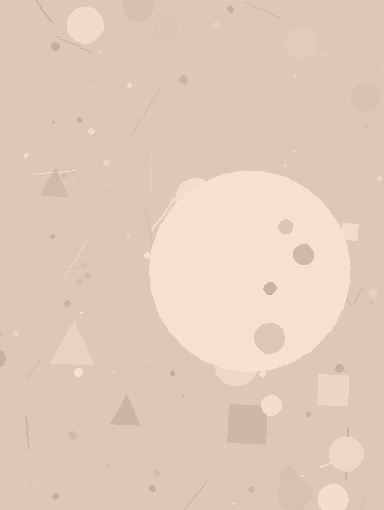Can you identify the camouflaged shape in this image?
The camouflaged shape is a circle.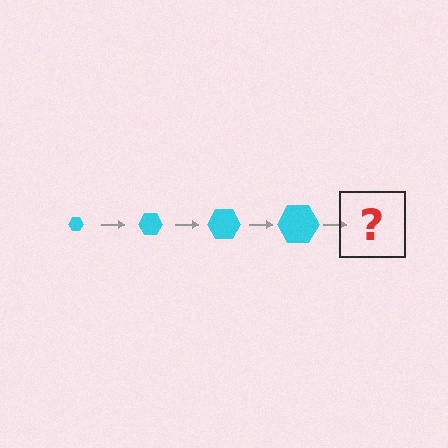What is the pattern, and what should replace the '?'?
The pattern is that the hexagon gets progressively larger each step. The '?' should be a cyan hexagon, larger than the previous one.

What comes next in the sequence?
The next element should be a cyan hexagon, larger than the previous one.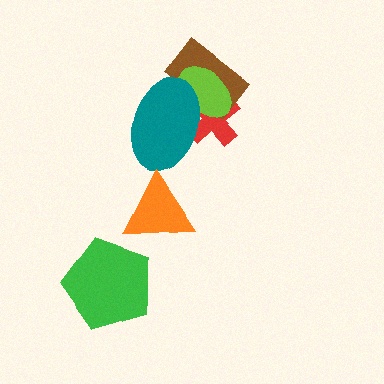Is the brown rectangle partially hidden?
Yes, it is partially covered by another shape.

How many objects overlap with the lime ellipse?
3 objects overlap with the lime ellipse.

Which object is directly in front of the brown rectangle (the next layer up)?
The lime ellipse is directly in front of the brown rectangle.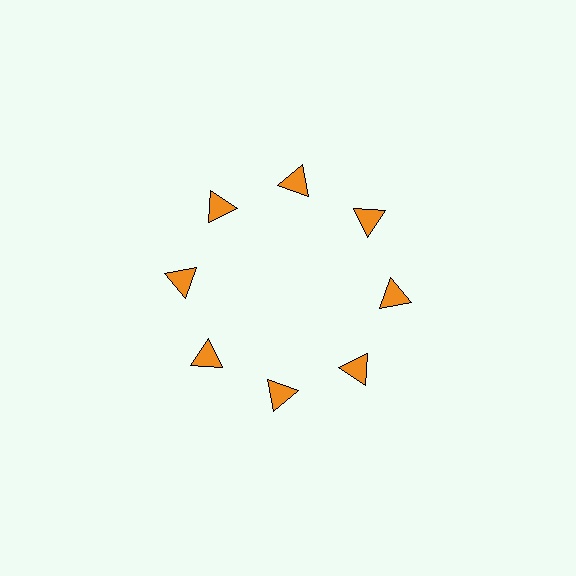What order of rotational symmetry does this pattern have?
This pattern has 8-fold rotational symmetry.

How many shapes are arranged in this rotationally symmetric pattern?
There are 8 shapes, arranged in 8 groups of 1.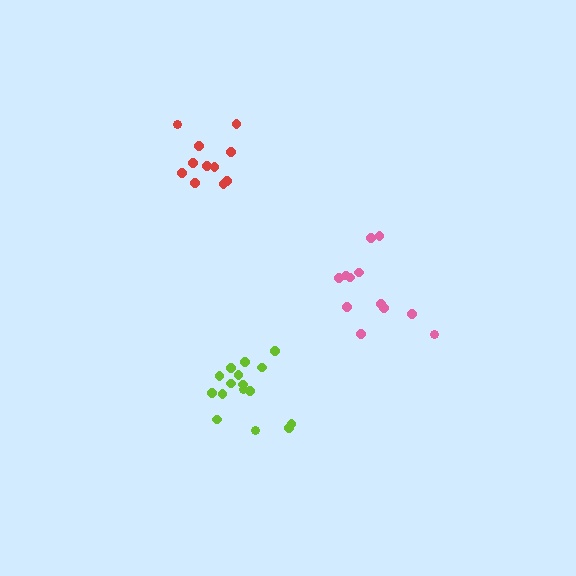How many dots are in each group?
Group 1: 16 dots, Group 2: 12 dots, Group 3: 11 dots (39 total).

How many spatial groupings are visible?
There are 3 spatial groupings.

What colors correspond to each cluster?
The clusters are colored: lime, pink, red.